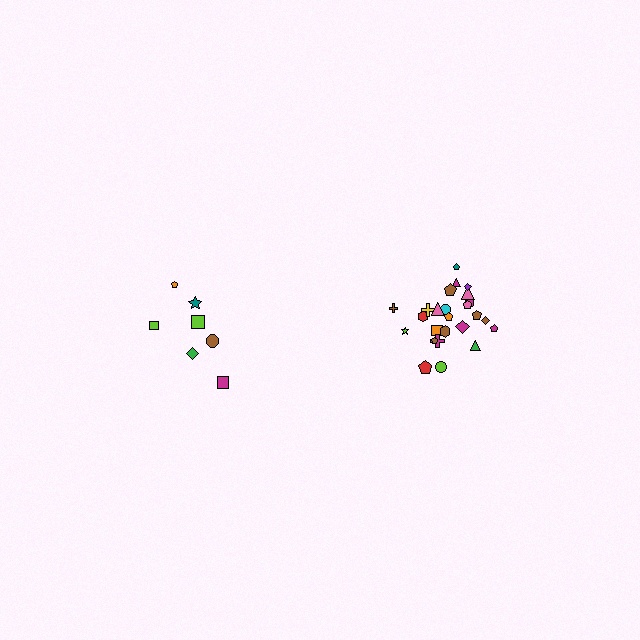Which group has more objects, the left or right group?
The right group.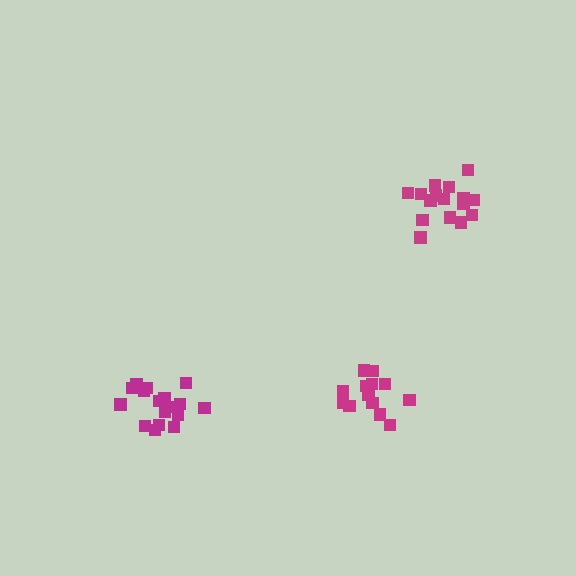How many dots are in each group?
Group 1: 17 dots, Group 2: 13 dots, Group 3: 17 dots (47 total).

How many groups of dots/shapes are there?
There are 3 groups.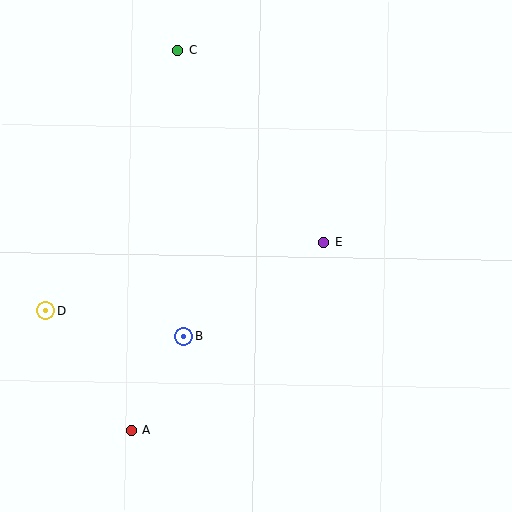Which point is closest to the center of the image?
Point E at (324, 242) is closest to the center.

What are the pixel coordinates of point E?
Point E is at (324, 242).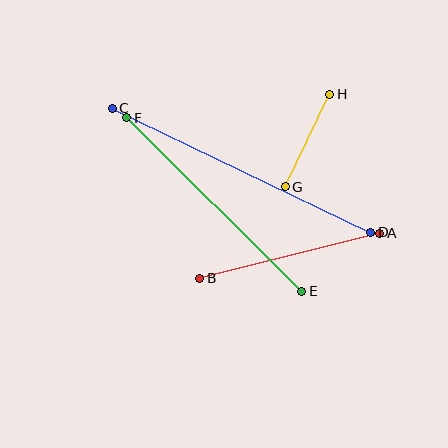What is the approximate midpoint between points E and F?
The midpoint is at approximately (214, 205) pixels.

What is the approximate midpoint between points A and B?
The midpoint is at approximately (290, 256) pixels.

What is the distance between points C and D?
The distance is approximately 287 pixels.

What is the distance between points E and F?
The distance is approximately 247 pixels.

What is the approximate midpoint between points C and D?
The midpoint is at approximately (241, 170) pixels.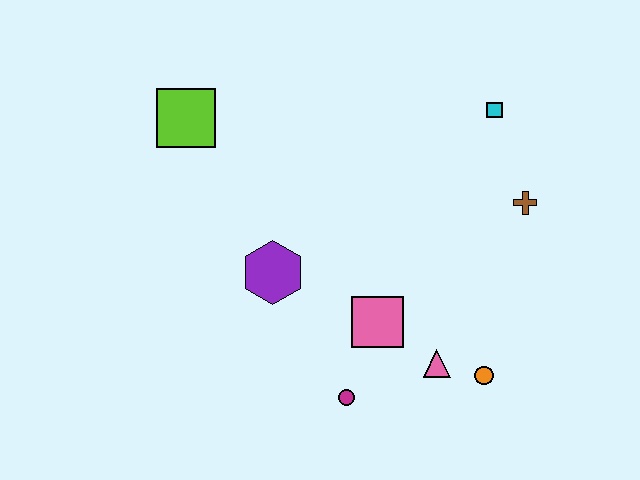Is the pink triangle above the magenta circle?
Yes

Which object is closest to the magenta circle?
The pink square is closest to the magenta circle.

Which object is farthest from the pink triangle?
The lime square is farthest from the pink triangle.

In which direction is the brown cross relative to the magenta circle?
The brown cross is above the magenta circle.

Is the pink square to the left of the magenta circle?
No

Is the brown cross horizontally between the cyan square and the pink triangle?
No